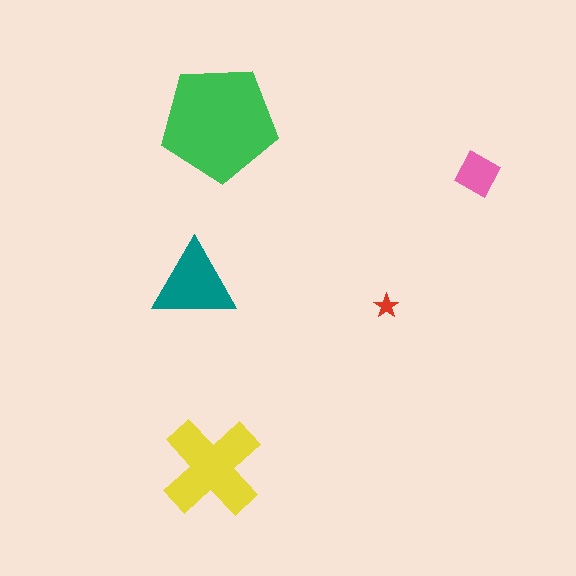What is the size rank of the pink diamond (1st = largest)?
4th.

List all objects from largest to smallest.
The green pentagon, the yellow cross, the teal triangle, the pink diamond, the red star.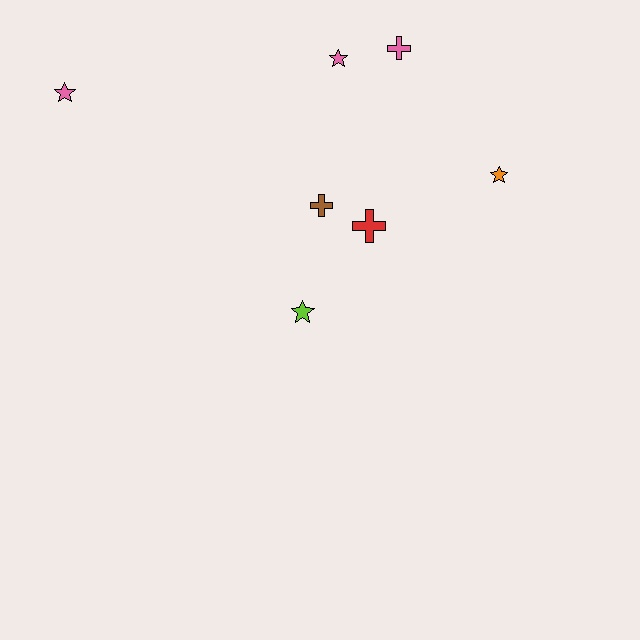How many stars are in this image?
There are 4 stars.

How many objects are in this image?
There are 7 objects.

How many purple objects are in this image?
There are no purple objects.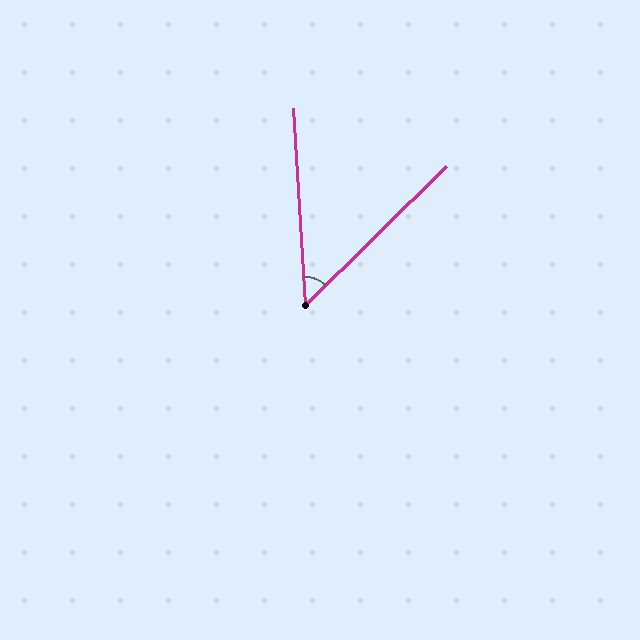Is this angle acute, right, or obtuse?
It is acute.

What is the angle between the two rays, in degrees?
Approximately 49 degrees.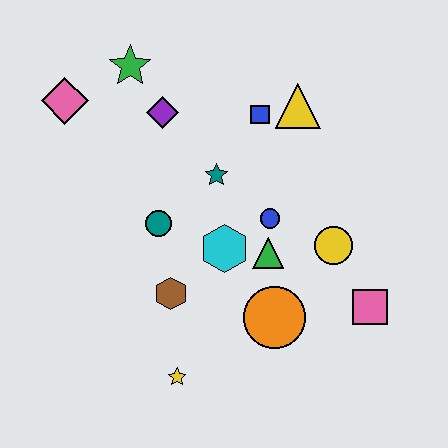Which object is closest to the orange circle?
The green triangle is closest to the orange circle.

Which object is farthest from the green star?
The pink square is farthest from the green star.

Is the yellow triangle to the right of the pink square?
No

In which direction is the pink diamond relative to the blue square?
The pink diamond is to the left of the blue square.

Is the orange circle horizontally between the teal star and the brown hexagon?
No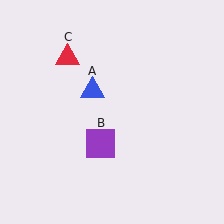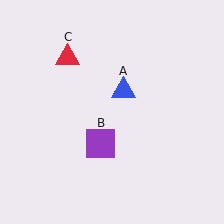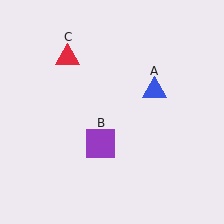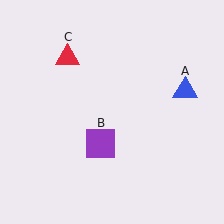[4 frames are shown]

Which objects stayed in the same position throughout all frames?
Purple square (object B) and red triangle (object C) remained stationary.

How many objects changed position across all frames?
1 object changed position: blue triangle (object A).